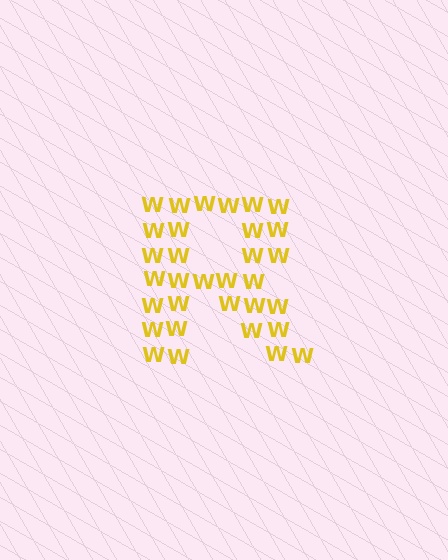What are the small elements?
The small elements are letter W's.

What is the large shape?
The large shape is the letter R.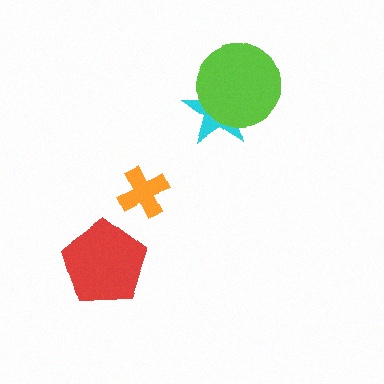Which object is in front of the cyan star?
The lime circle is in front of the cyan star.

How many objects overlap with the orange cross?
0 objects overlap with the orange cross.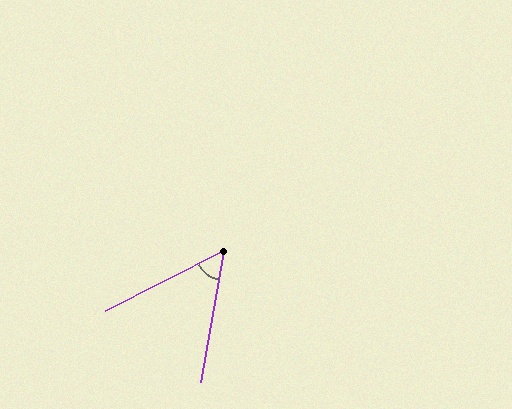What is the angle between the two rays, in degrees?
Approximately 53 degrees.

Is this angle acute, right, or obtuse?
It is acute.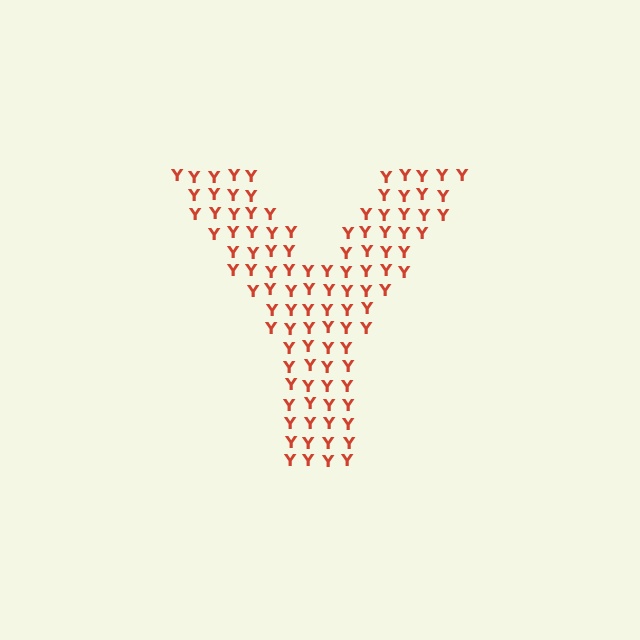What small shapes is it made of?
It is made of small letter Y's.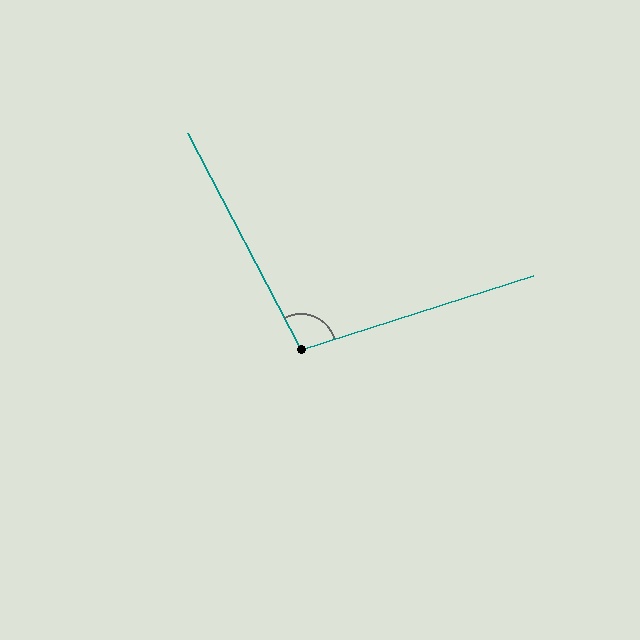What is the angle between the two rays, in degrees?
Approximately 100 degrees.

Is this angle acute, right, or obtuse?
It is obtuse.